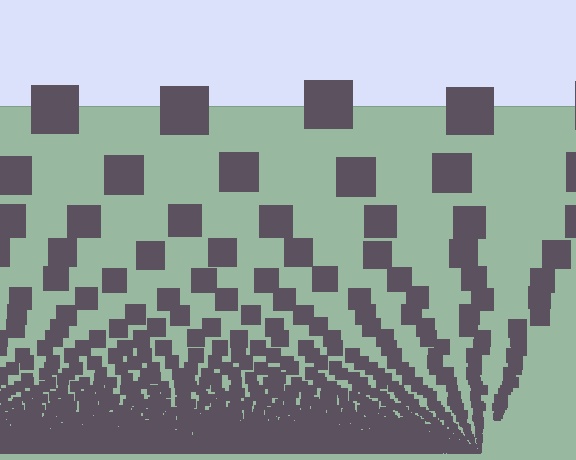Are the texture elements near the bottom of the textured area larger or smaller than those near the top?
Smaller. The gradient is inverted — elements near the bottom are smaller and denser.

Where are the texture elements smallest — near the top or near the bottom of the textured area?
Near the bottom.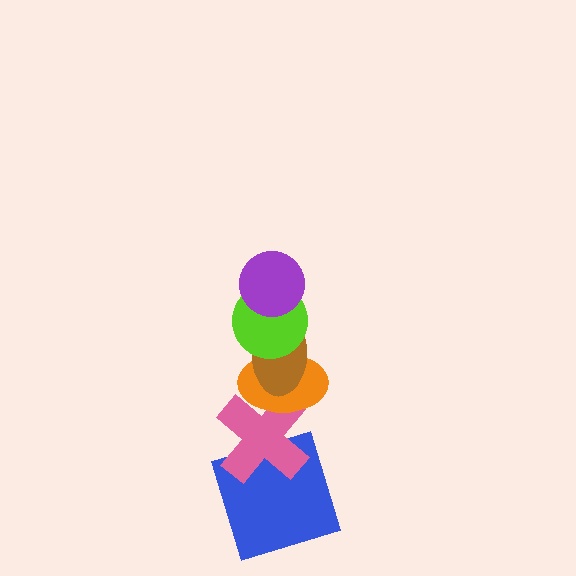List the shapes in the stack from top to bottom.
From top to bottom: the purple circle, the lime circle, the brown ellipse, the orange ellipse, the pink cross, the blue square.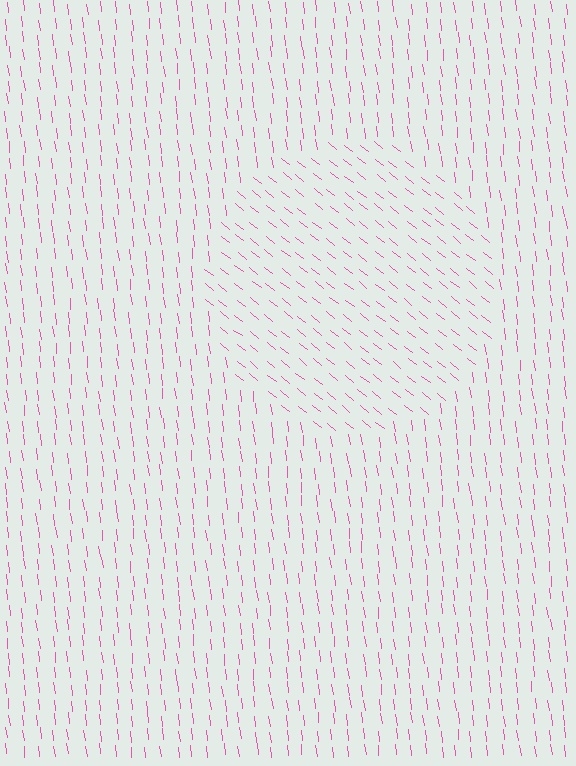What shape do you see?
I see a circle.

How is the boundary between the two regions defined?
The boundary is defined purely by a change in line orientation (approximately 45 degrees difference). All lines are the same color and thickness.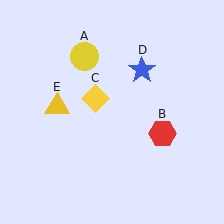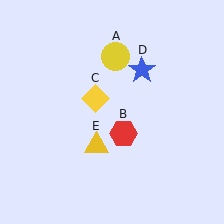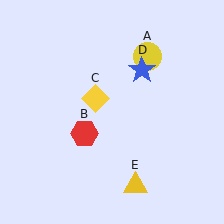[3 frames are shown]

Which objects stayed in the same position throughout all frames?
Yellow diamond (object C) and blue star (object D) remained stationary.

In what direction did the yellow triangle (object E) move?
The yellow triangle (object E) moved down and to the right.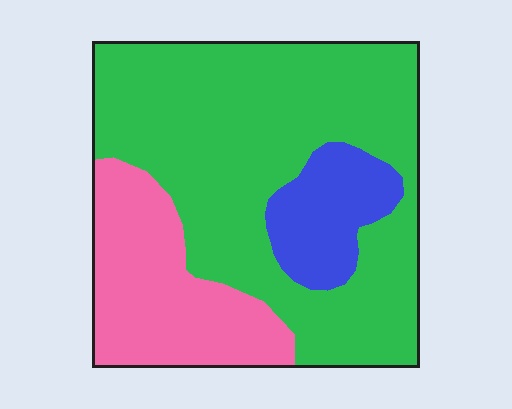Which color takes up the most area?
Green, at roughly 65%.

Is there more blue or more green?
Green.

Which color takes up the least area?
Blue, at roughly 10%.